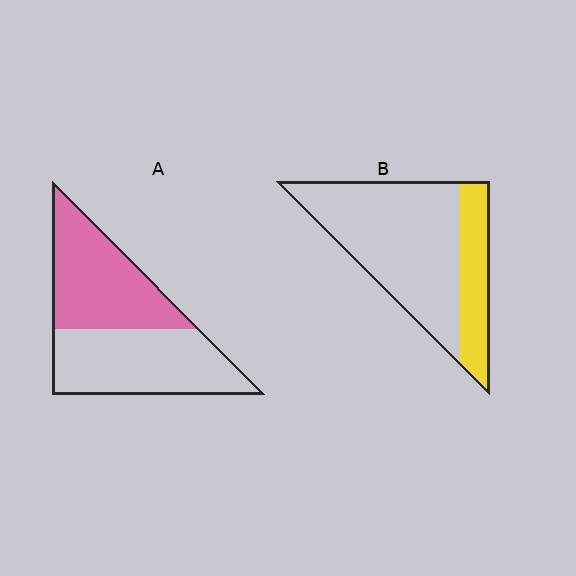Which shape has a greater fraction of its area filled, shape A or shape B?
Shape A.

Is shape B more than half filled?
No.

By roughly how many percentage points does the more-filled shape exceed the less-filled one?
By roughly 20 percentage points (A over B).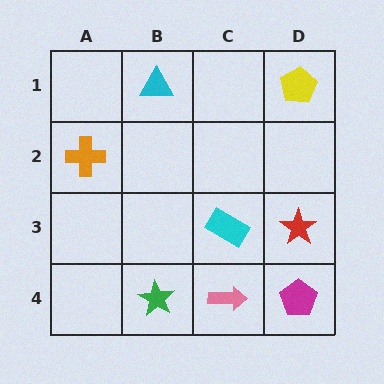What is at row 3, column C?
A cyan rectangle.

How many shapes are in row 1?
2 shapes.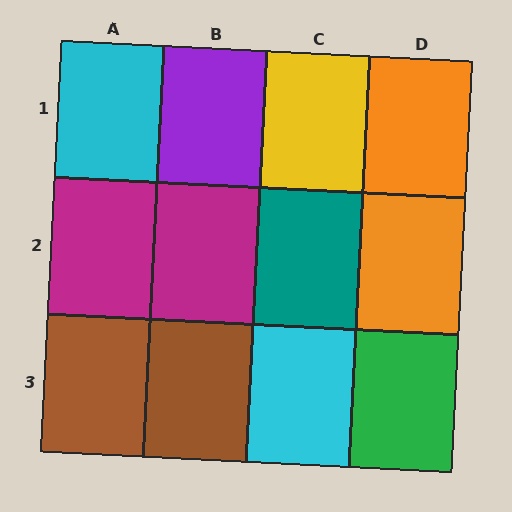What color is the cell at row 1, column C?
Yellow.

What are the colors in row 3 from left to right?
Brown, brown, cyan, green.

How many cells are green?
1 cell is green.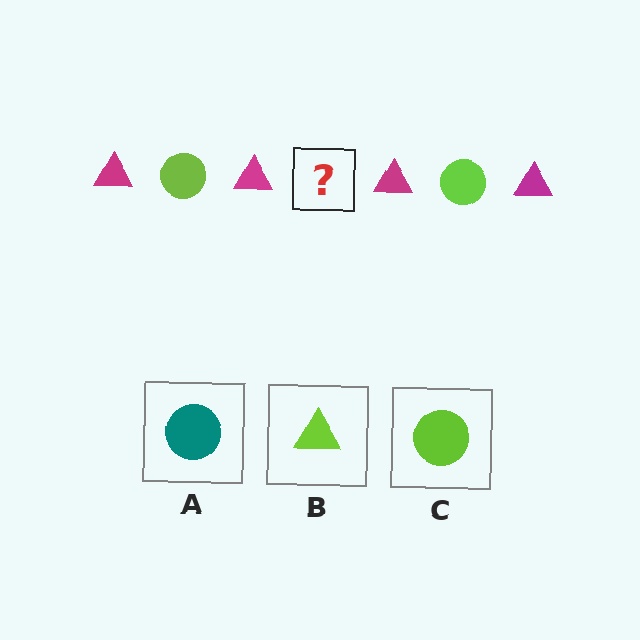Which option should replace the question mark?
Option C.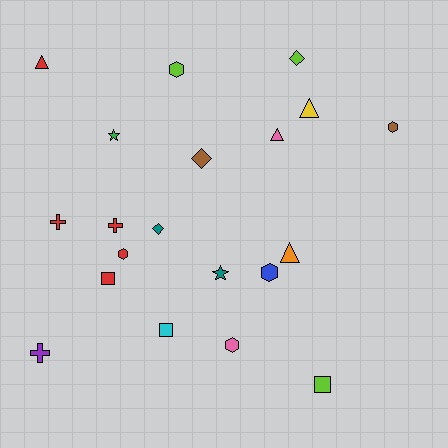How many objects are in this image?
There are 20 objects.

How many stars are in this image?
There are 2 stars.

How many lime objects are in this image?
There are 3 lime objects.